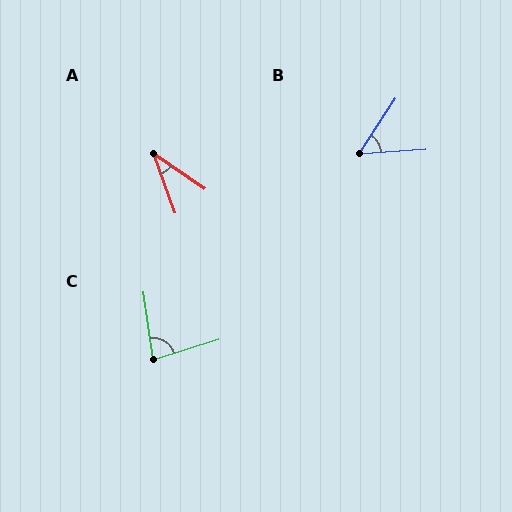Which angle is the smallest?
A, at approximately 35 degrees.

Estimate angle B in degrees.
Approximately 52 degrees.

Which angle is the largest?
C, at approximately 81 degrees.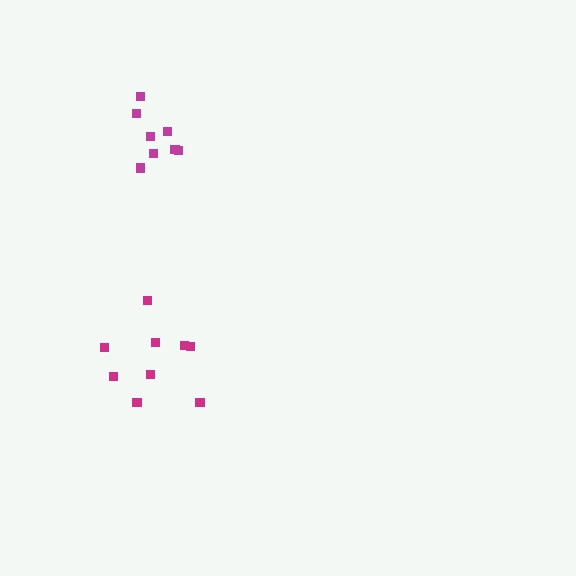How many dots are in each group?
Group 1: 9 dots, Group 2: 8 dots (17 total).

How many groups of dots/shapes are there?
There are 2 groups.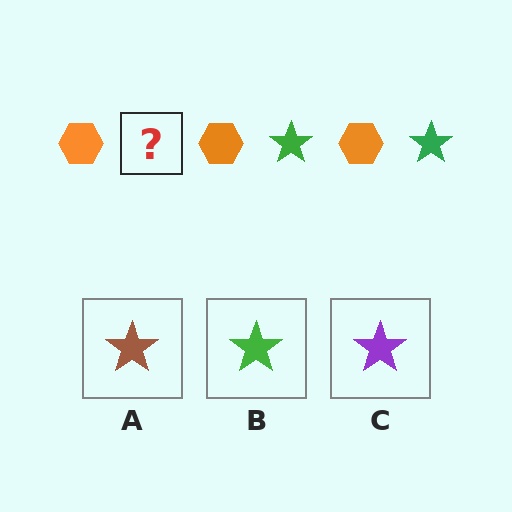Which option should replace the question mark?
Option B.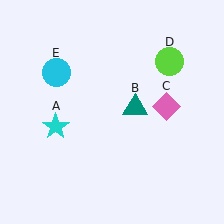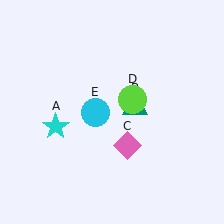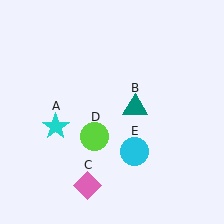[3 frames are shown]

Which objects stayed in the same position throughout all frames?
Cyan star (object A) and teal triangle (object B) remained stationary.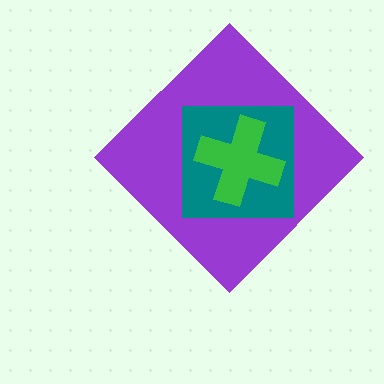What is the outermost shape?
The purple diamond.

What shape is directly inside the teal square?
The green cross.